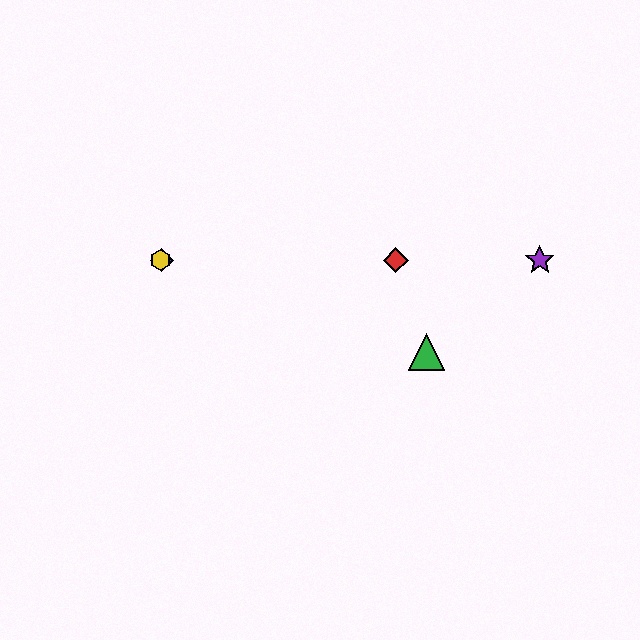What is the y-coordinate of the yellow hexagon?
The yellow hexagon is at y≈260.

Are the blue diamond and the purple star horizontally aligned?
Yes, both are at y≈260.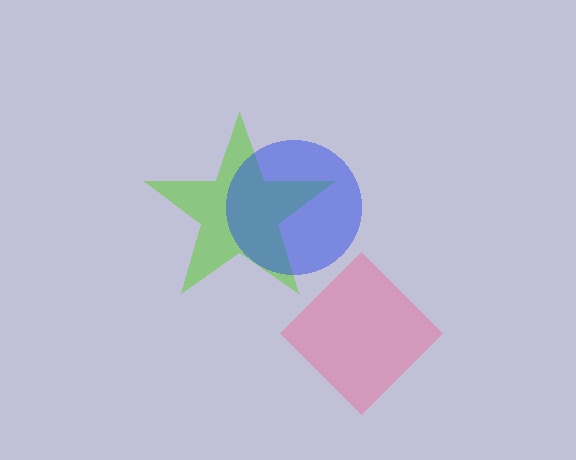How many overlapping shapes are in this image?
There are 3 overlapping shapes in the image.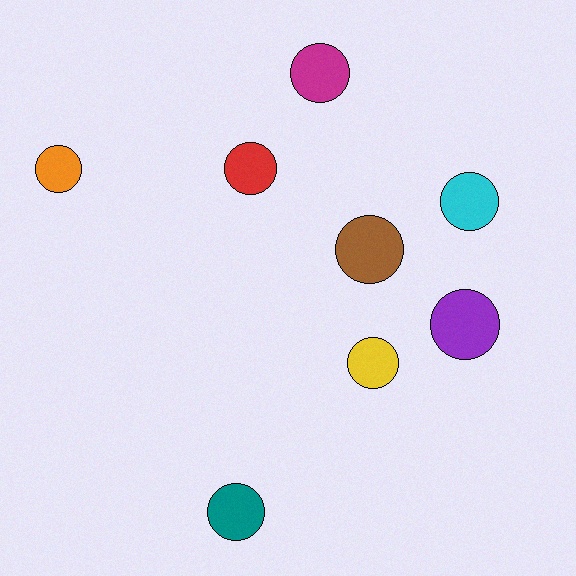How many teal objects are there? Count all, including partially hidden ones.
There is 1 teal object.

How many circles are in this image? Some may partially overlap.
There are 8 circles.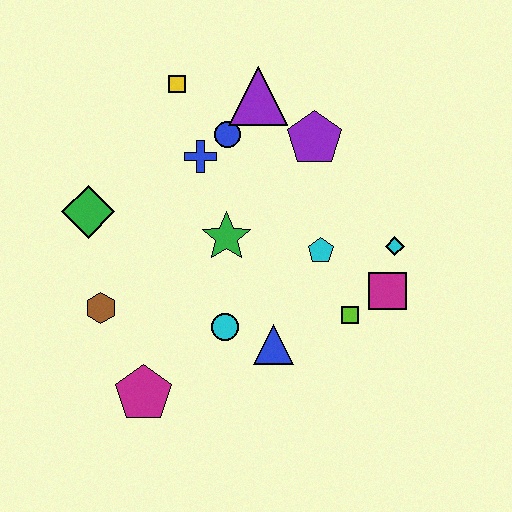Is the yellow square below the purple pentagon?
No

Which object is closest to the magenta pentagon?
The brown hexagon is closest to the magenta pentagon.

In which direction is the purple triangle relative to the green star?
The purple triangle is above the green star.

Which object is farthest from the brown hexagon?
The cyan diamond is farthest from the brown hexagon.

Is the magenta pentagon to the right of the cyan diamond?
No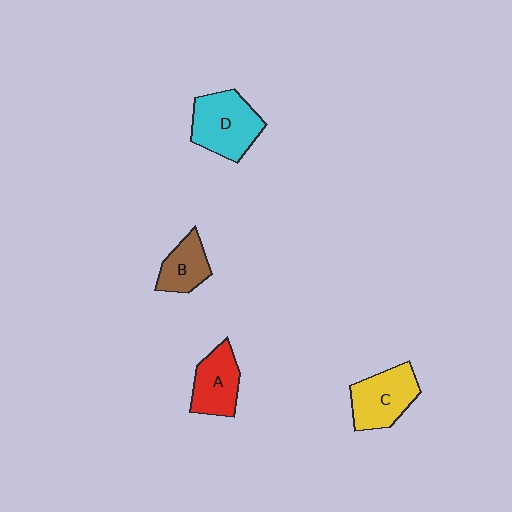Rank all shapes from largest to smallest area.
From largest to smallest: D (cyan), C (yellow), A (red), B (brown).